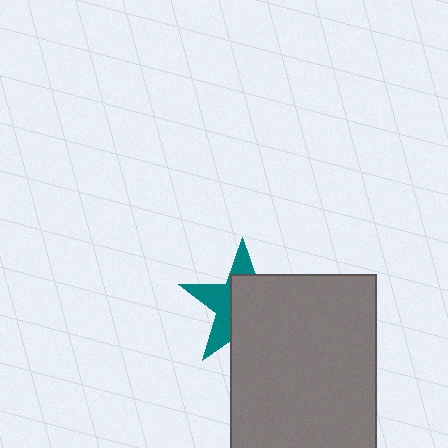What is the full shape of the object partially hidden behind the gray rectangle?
The partially hidden object is a teal star.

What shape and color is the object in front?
The object in front is a gray rectangle.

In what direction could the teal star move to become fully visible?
The teal star could move toward the upper-left. That would shift it out from behind the gray rectangle entirely.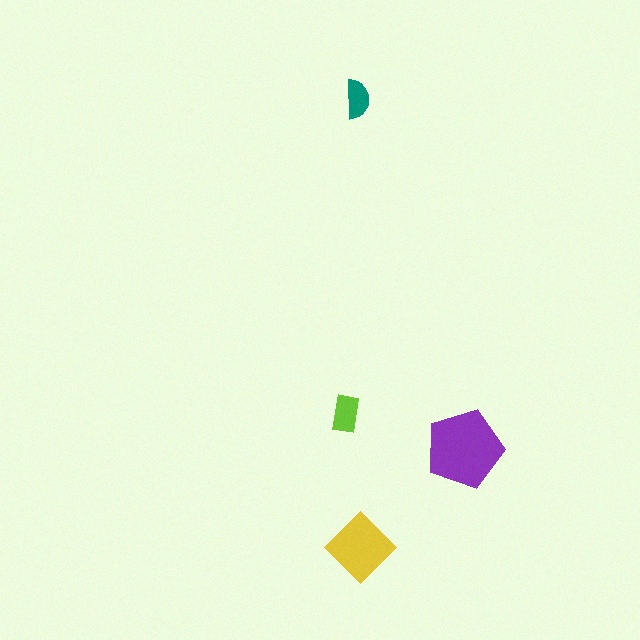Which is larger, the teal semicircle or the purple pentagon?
The purple pentagon.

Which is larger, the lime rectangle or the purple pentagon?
The purple pentagon.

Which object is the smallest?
The teal semicircle.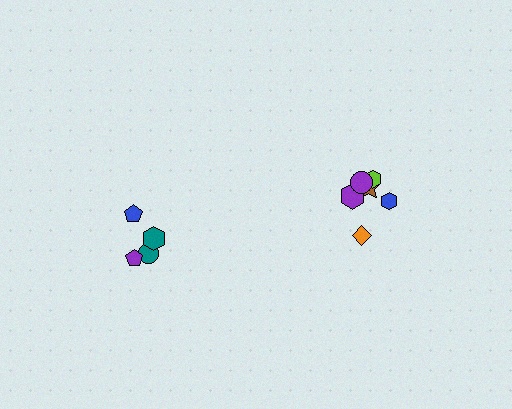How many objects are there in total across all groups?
There are 10 objects.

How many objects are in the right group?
There are 6 objects.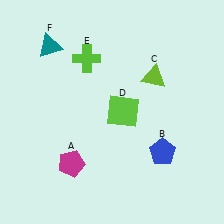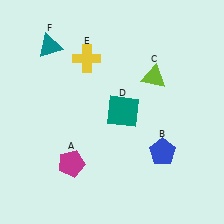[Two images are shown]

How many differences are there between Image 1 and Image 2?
There are 2 differences between the two images.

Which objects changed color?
D changed from lime to teal. E changed from lime to yellow.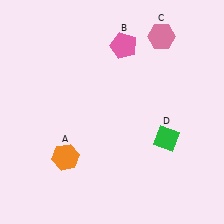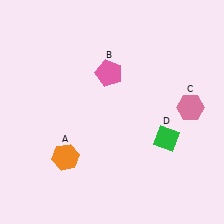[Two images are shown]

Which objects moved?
The objects that moved are: the pink pentagon (B), the pink hexagon (C).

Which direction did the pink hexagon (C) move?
The pink hexagon (C) moved down.